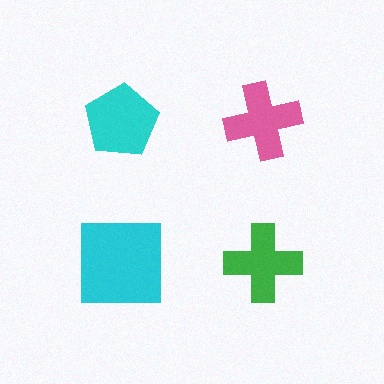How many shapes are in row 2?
2 shapes.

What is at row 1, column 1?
A cyan pentagon.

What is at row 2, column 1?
A cyan square.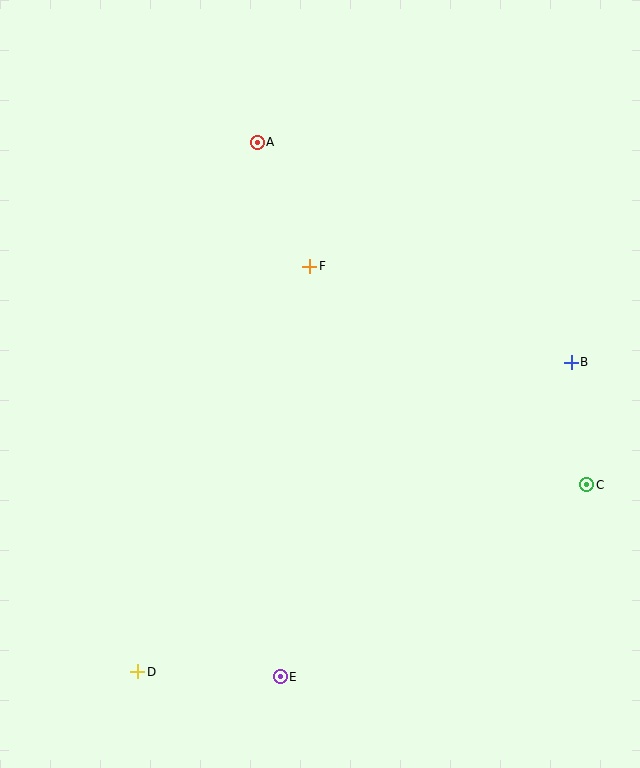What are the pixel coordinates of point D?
Point D is at (138, 672).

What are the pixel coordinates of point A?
Point A is at (257, 142).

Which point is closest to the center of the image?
Point F at (310, 266) is closest to the center.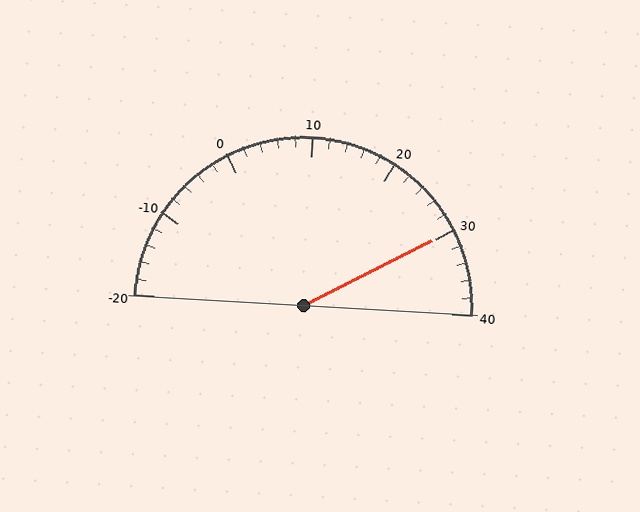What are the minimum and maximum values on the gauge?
The gauge ranges from -20 to 40.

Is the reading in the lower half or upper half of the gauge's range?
The reading is in the upper half of the range (-20 to 40).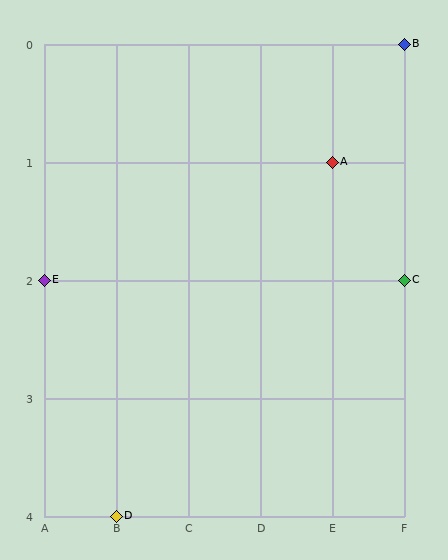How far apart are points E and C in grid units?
Points E and C are 5 columns apart.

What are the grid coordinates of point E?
Point E is at grid coordinates (A, 2).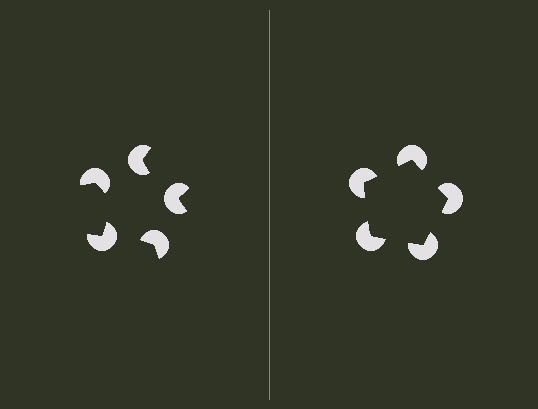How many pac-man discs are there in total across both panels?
10 — 5 on each side.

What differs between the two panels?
The pac-man discs are positioned identically on both sides; only the wedge orientations differ. On the right they align to a pentagon; on the left they are misaligned.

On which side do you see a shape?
An illusory pentagon appears on the right side. On the left side the wedge cuts are rotated, so no coherent shape forms.